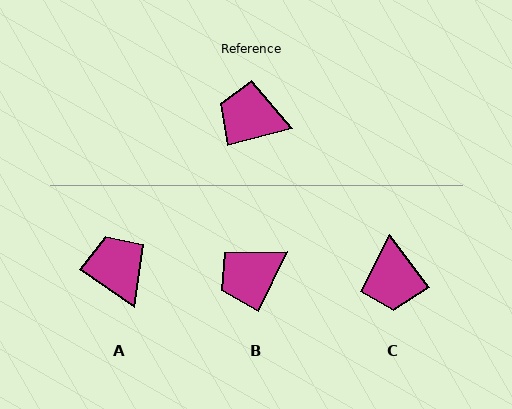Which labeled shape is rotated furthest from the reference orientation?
C, about 112 degrees away.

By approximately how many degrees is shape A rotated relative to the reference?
Approximately 49 degrees clockwise.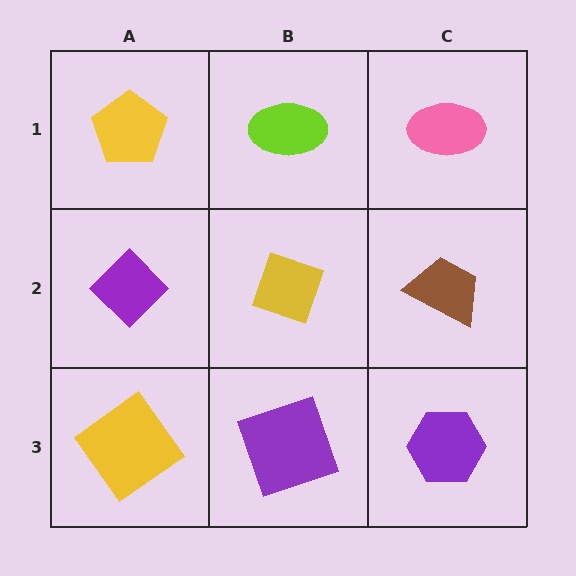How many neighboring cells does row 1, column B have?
3.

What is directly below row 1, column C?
A brown trapezoid.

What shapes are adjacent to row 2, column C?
A pink ellipse (row 1, column C), a purple hexagon (row 3, column C), a yellow diamond (row 2, column B).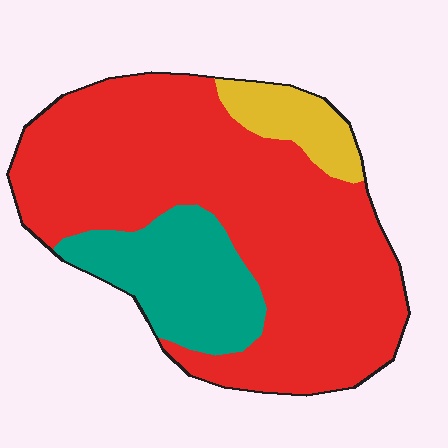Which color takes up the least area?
Yellow, at roughly 10%.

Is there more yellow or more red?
Red.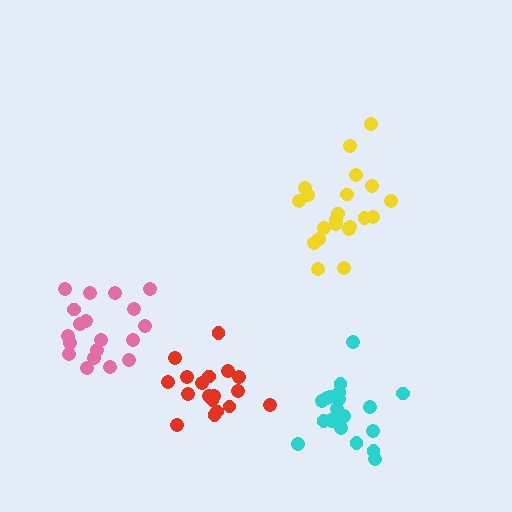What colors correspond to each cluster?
The clusters are colored: red, pink, cyan, yellow.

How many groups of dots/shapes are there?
There are 4 groups.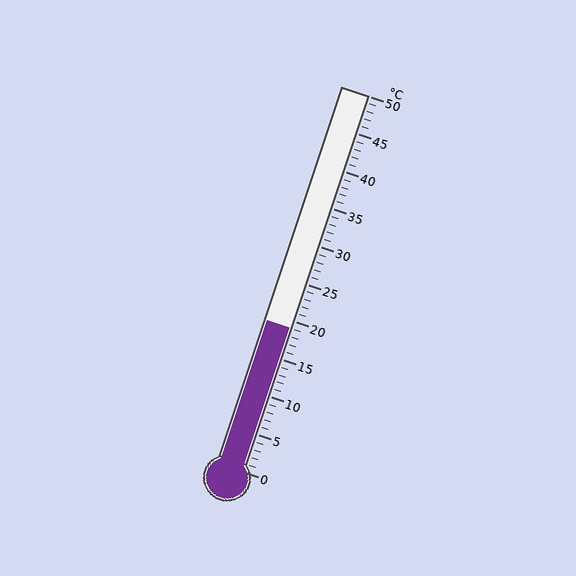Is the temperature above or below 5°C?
The temperature is above 5°C.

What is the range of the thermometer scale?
The thermometer scale ranges from 0°C to 50°C.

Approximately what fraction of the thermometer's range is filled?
The thermometer is filled to approximately 40% of its range.